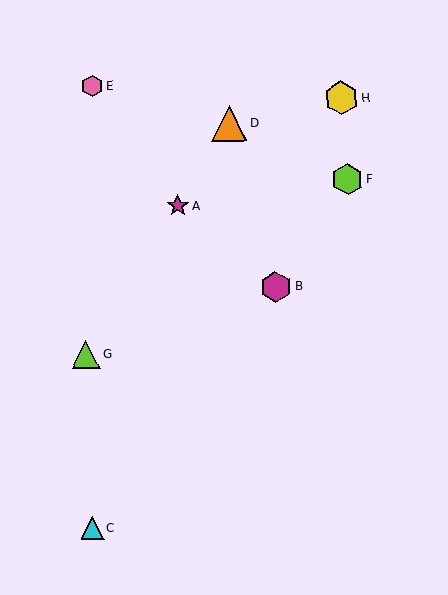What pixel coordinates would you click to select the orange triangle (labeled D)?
Click at (229, 123) to select the orange triangle D.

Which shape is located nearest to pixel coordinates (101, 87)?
The pink hexagon (labeled E) at (92, 86) is nearest to that location.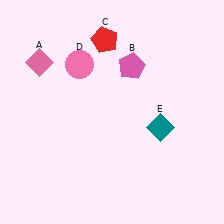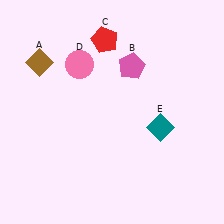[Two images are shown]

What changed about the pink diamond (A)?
In Image 1, A is pink. In Image 2, it changed to brown.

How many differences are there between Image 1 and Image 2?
There is 1 difference between the two images.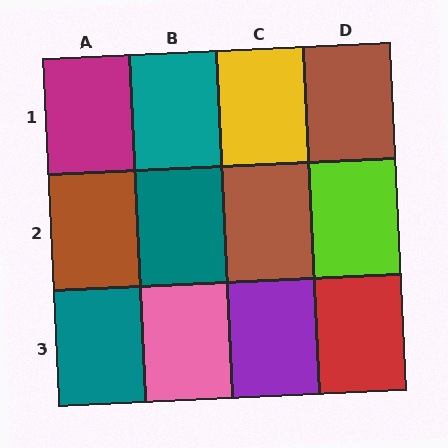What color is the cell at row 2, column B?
Teal.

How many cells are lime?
1 cell is lime.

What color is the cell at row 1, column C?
Yellow.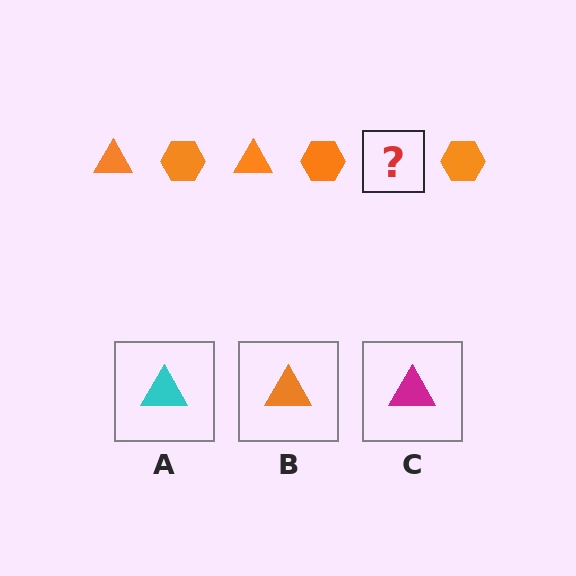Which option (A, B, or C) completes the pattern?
B.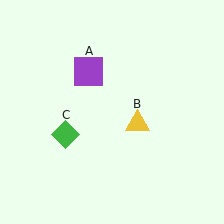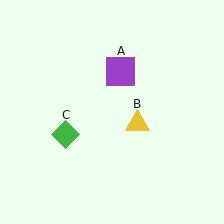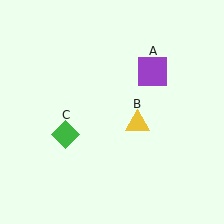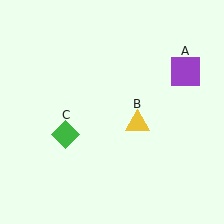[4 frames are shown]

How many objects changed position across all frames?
1 object changed position: purple square (object A).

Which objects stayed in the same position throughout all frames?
Yellow triangle (object B) and green diamond (object C) remained stationary.